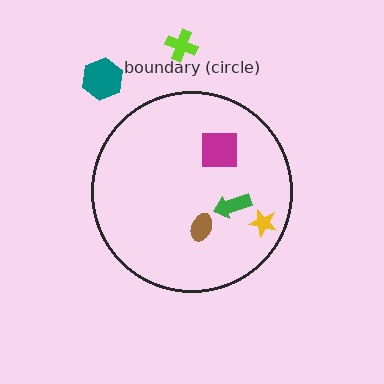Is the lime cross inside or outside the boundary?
Outside.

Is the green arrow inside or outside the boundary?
Inside.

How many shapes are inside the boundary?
4 inside, 2 outside.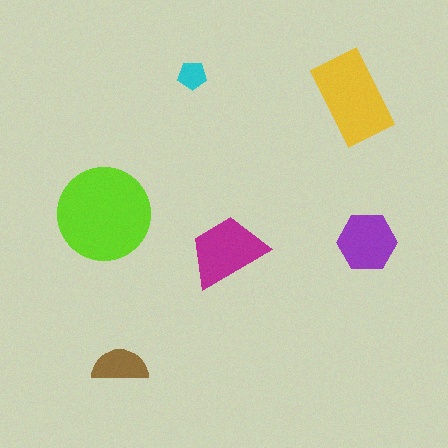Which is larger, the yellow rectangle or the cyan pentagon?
The yellow rectangle.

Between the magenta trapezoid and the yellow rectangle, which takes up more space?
The yellow rectangle.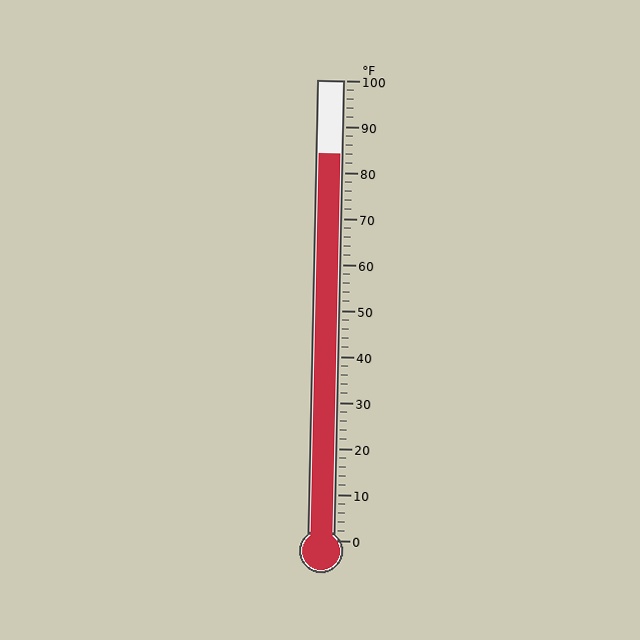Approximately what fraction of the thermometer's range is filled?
The thermometer is filled to approximately 85% of its range.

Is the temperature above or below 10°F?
The temperature is above 10°F.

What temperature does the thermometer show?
The thermometer shows approximately 84°F.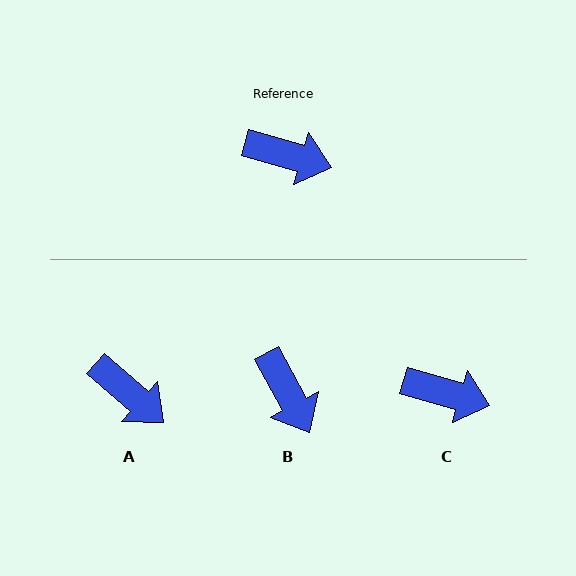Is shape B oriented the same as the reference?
No, it is off by about 46 degrees.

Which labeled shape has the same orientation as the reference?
C.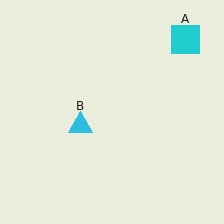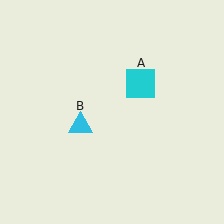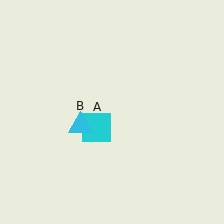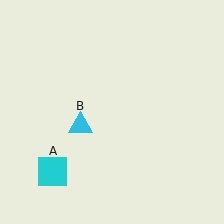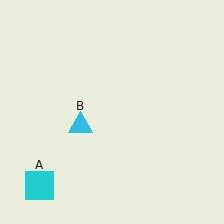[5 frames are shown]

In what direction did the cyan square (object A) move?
The cyan square (object A) moved down and to the left.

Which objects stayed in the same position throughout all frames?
Cyan triangle (object B) remained stationary.